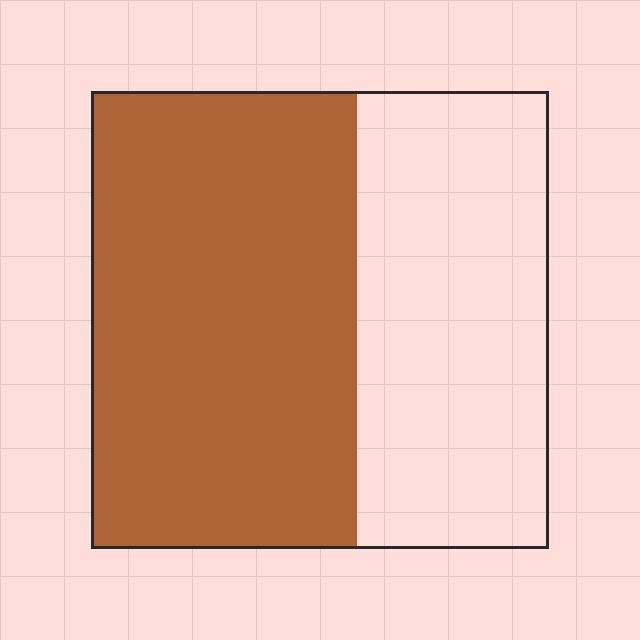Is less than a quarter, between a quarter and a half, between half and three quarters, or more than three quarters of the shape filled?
Between half and three quarters.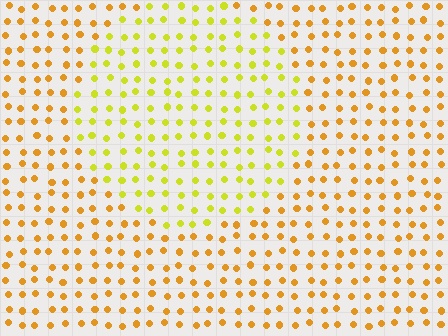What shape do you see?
I see a circle.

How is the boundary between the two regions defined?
The boundary is defined purely by a slight shift in hue (about 31 degrees). Spacing, size, and orientation are identical on both sides.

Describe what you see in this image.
The image is filled with small orange elements in a uniform arrangement. A circle-shaped region is visible where the elements are tinted to a slightly different hue, forming a subtle color boundary.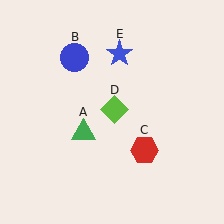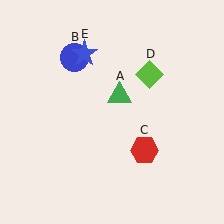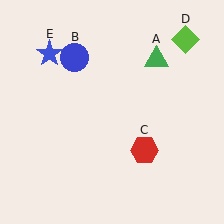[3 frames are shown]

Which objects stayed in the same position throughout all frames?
Blue circle (object B) and red hexagon (object C) remained stationary.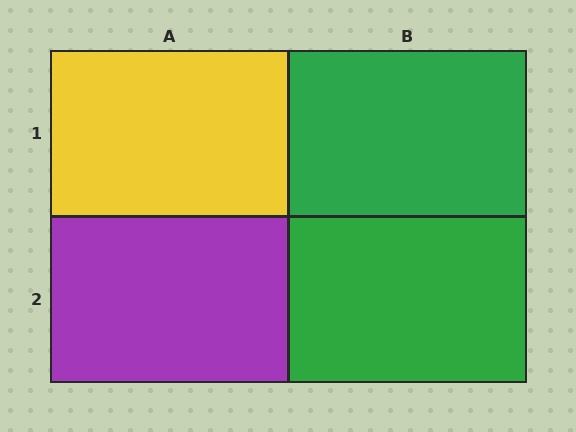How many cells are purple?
1 cell is purple.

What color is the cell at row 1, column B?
Green.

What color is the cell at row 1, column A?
Yellow.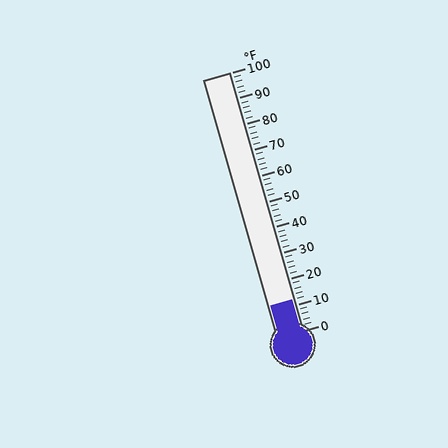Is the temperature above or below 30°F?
The temperature is below 30°F.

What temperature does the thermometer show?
The thermometer shows approximately 12°F.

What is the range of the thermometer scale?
The thermometer scale ranges from 0°F to 100°F.